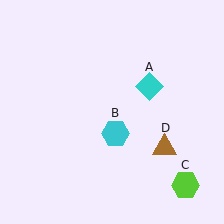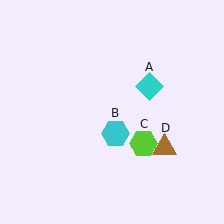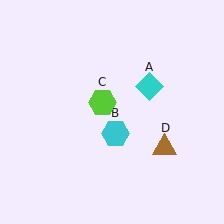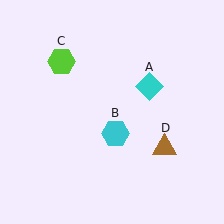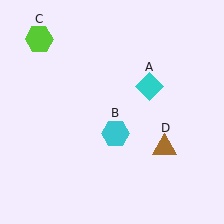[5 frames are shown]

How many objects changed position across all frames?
1 object changed position: lime hexagon (object C).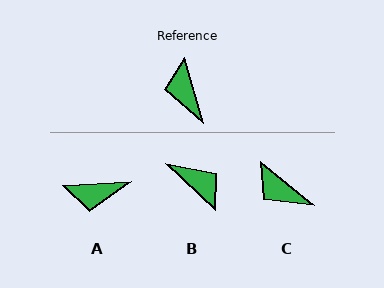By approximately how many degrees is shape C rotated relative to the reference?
Approximately 36 degrees counter-clockwise.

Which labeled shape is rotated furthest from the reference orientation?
B, about 149 degrees away.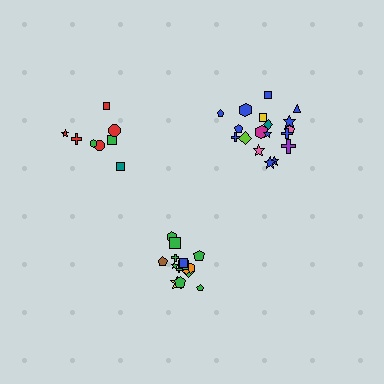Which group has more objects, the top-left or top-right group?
The top-right group.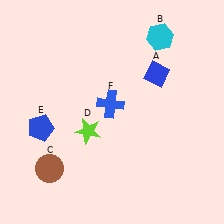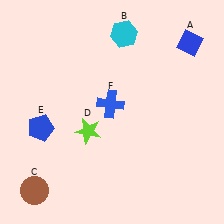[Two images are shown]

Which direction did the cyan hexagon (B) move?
The cyan hexagon (B) moved left.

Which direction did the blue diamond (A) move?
The blue diamond (A) moved right.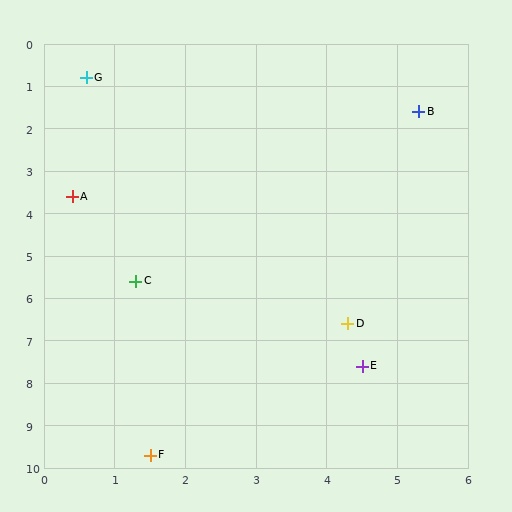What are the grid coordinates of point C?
Point C is at approximately (1.3, 5.6).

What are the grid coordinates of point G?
Point G is at approximately (0.6, 0.8).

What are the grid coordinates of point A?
Point A is at approximately (0.4, 3.6).